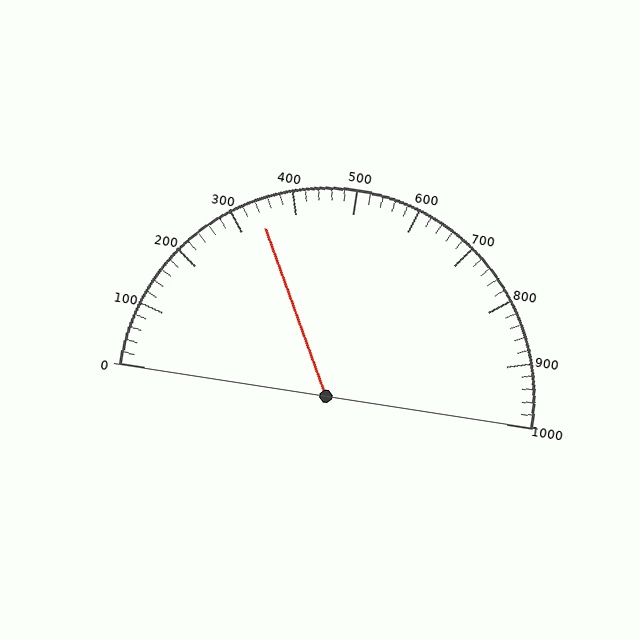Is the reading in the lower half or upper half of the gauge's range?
The reading is in the lower half of the range (0 to 1000).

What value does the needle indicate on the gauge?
The needle indicates approximately 340.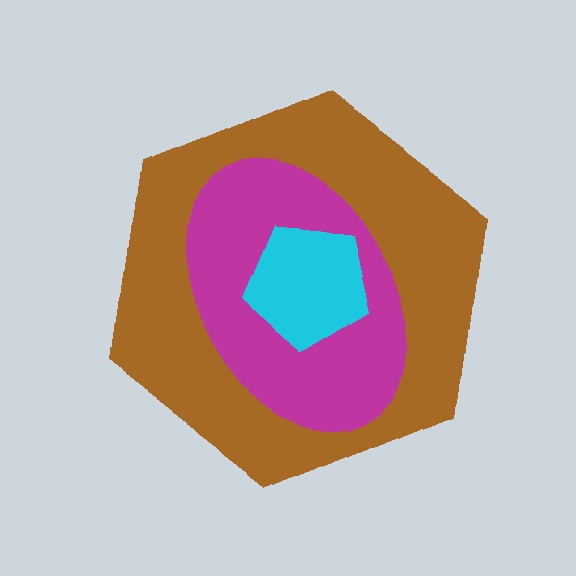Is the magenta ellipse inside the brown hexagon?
Yes.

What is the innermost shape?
The cyan pentagon.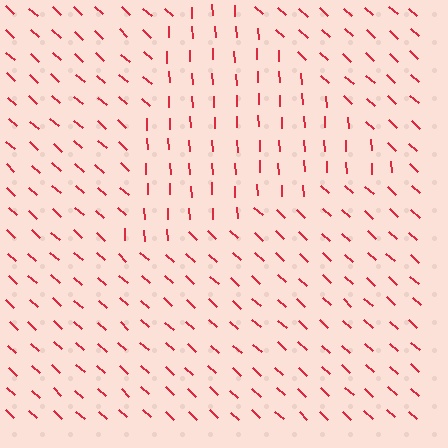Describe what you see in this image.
The image is filled with small red line segments. A triangle region in the image has lines oriented differently from the surrounding lines, creating a visible texture boundary.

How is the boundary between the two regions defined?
The boundary is defined purely by a change in line orientation (approximately 45 degrees difference). All lines are the same color and thickness.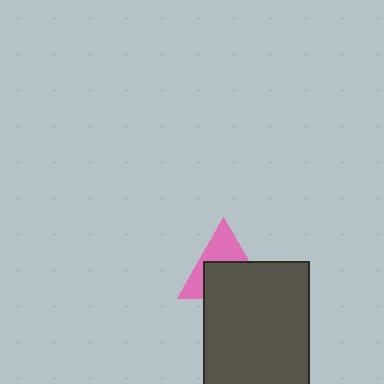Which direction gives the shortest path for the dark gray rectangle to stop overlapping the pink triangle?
Moving down gives the shortest separation.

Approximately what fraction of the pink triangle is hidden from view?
Roughly 55% of the pink triangle is hidden behind the dark gray rectangle.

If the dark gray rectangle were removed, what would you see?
You would see the complete pink triangle.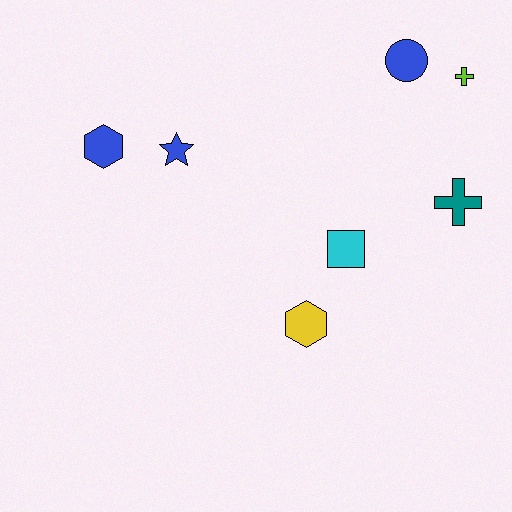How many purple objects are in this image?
There are no purple objects.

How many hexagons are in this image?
There are 2 hexagons.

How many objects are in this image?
There are 7 objects.